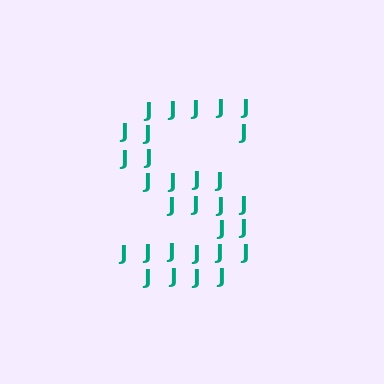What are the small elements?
The small elements are letter J's.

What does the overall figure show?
The overall figure shows the letter S.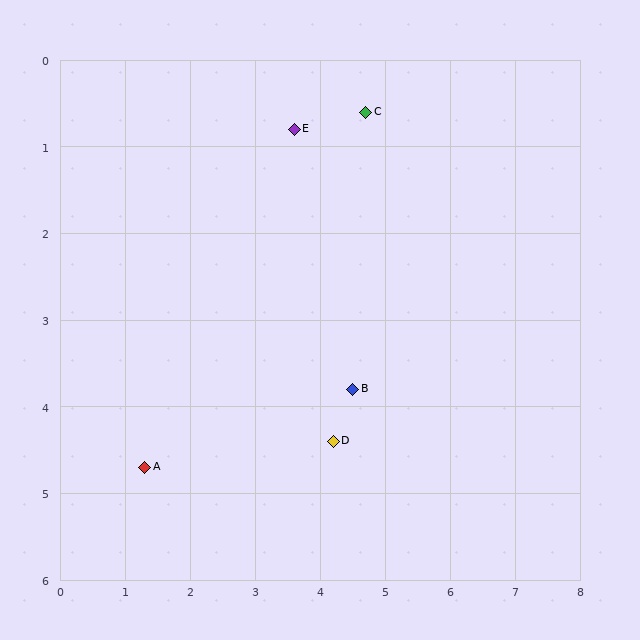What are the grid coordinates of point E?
Point E is at approximately (3.6, 0.8).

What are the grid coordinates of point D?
Point D is at approximately (4.2, 4.4).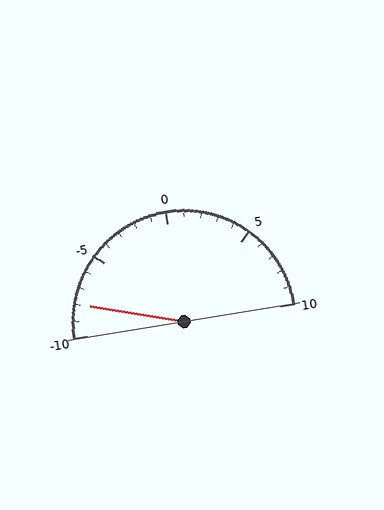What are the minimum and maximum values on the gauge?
The gauge ranges from -10 to 10.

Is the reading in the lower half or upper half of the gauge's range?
The reading is in the lower half of the range (-10 to 10).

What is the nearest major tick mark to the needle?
The nearest major tick mark is -10.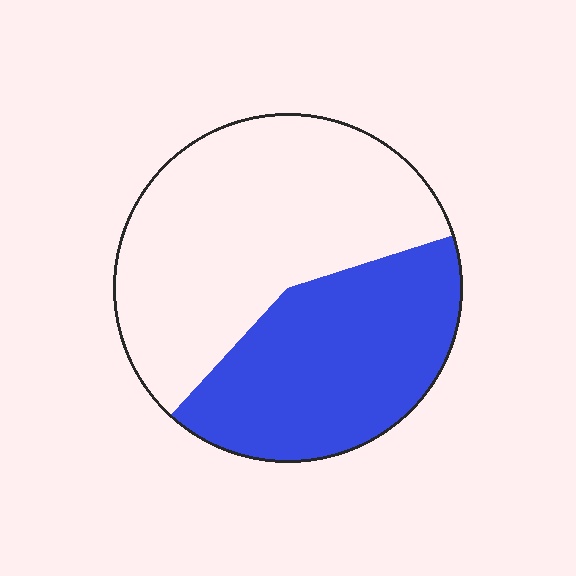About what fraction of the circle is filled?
About two fifths (2/5).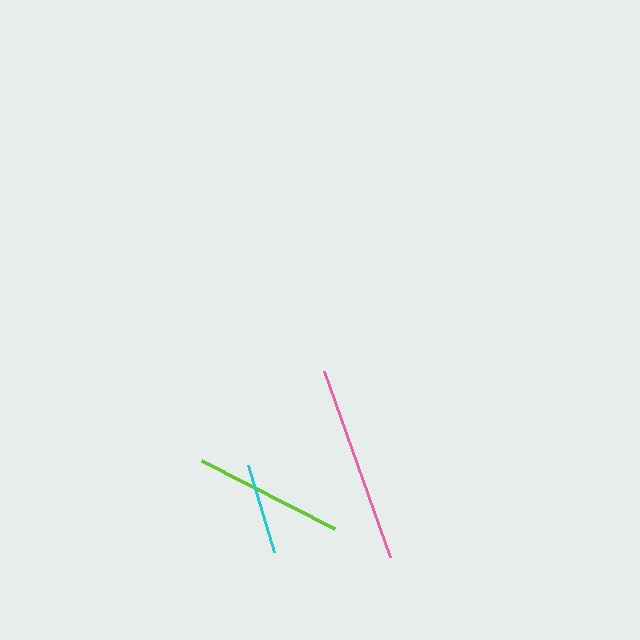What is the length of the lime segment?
The lime segment is approximately 149 pixels long.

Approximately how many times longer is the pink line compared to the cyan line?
The pink line is approximately 2.2 times the length of the cyan line.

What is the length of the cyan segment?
The cyan segment is approximately 90 pixels long.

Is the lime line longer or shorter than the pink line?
The pink line is longer than the lime line.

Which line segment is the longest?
The pink line is the longest at approximately 198 pixels.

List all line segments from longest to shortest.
From longest to shortest: pink, lime, cyan.